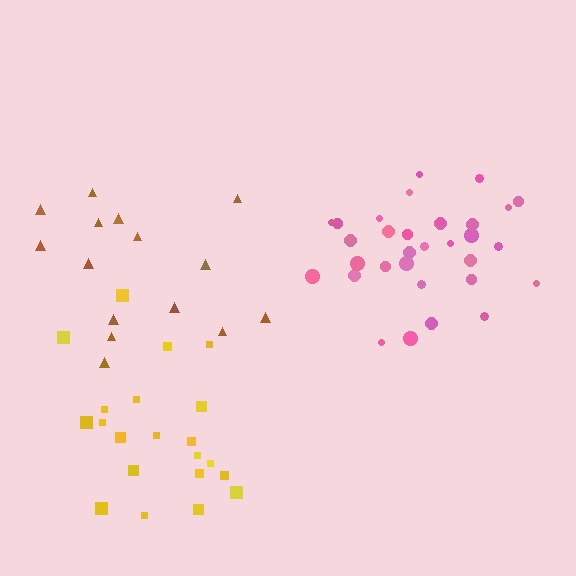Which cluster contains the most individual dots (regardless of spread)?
Pink (32).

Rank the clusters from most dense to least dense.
pink, yellow, brown.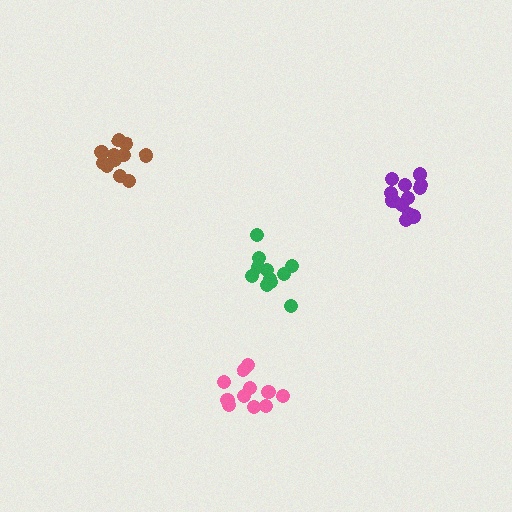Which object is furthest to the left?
The brown cluster is leftmost.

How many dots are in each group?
Group 1: 13 dots, Group 2: 12 dots, Group 3: 11 dots, Group 4: 11 dots (47 total).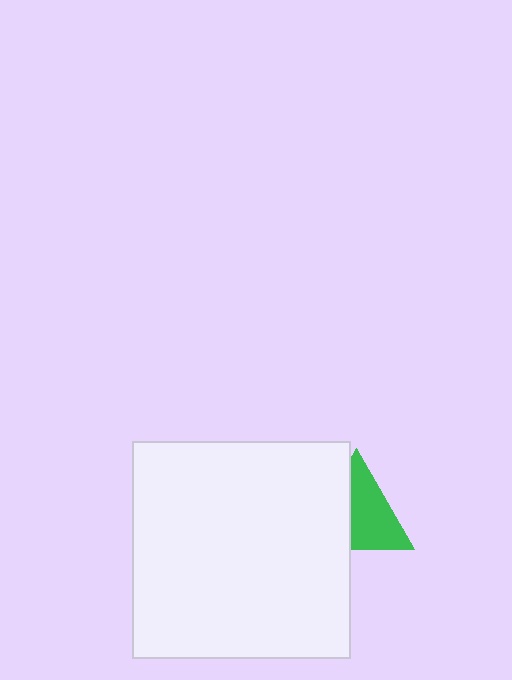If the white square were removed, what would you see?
You would see the complete green triangle.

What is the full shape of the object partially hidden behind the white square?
The partially hidden object is a green triangle.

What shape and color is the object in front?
The object in front is a white square.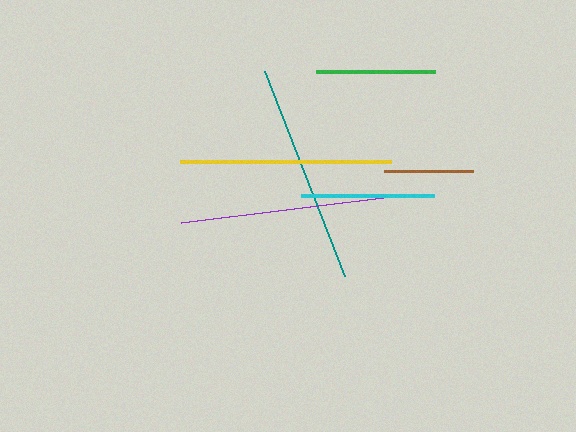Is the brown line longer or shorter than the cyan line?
The cyan line is longer than the brown line.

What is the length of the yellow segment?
The yellow segment is approximately 211 pixels long.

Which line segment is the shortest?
The brown line is the shortest at approximately 89 pixels.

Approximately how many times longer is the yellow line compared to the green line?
The yellow line is approximately 1.8 times the length of the green line.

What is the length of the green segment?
The green segment is approximately 120 pixels long.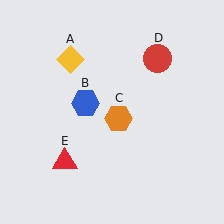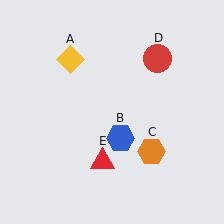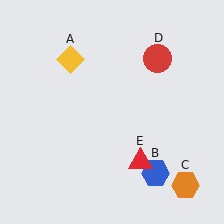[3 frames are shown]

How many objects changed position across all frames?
3 objects changed position: blue hexagon (object B), orange hexagon (object C), red triangle (object E).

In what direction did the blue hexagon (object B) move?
The blue hexagon (object B) moved down and to the right.